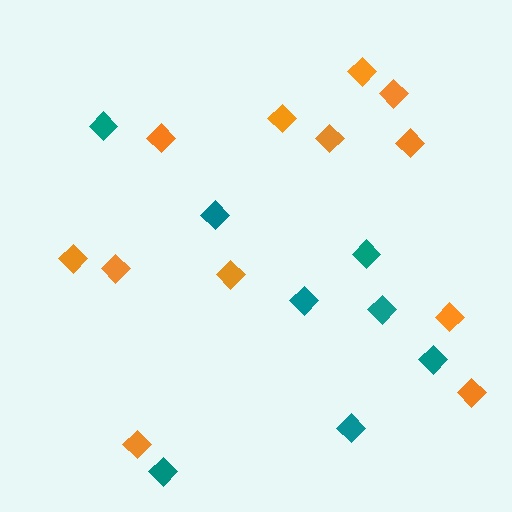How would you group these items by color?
There are 2 groups: one group of orange diamonds (12) and one group of teal diamonds (8).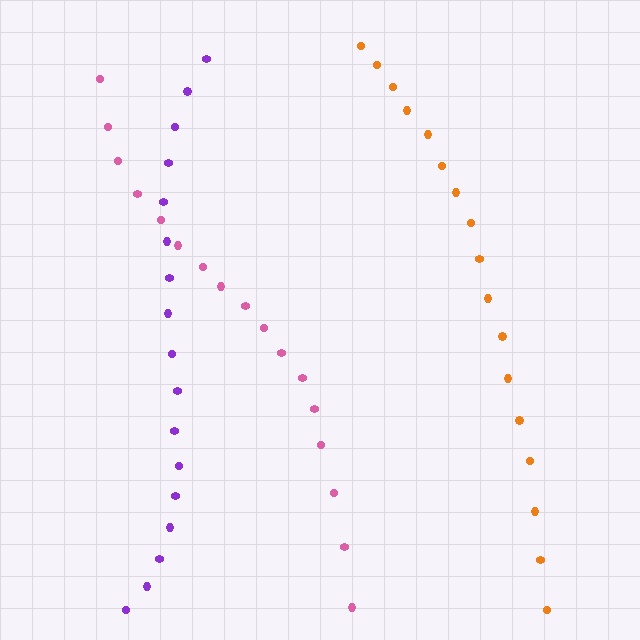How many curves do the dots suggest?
There are 3 distinct paths.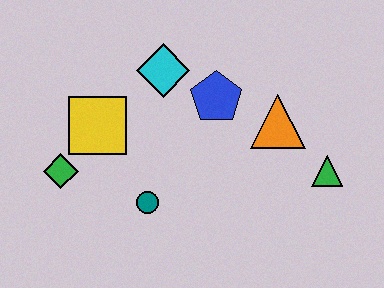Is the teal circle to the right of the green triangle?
No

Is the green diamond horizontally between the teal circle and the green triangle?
No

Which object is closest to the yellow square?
The green diamond is closest to the yellow square.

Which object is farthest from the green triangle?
The green diamond is farthest from the green triangle.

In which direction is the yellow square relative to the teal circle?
The yellow square is above the teal circle.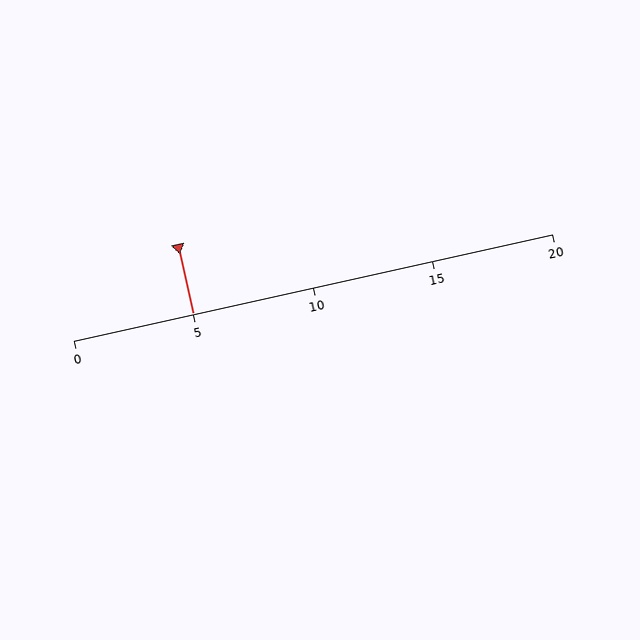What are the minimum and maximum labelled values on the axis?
The axis runs from 0 to 20.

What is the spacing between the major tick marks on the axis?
The major ticks are spaced 5 apart.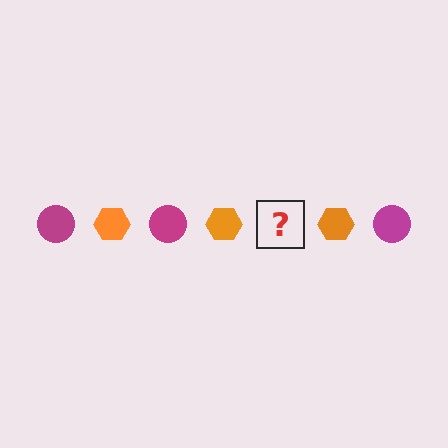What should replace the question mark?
The question mark should be replaced with a magenta circle.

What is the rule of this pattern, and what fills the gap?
The rule is that the pattern alternates between magenta circle and orange hexagon. The gap should be filled with a magenta circle.